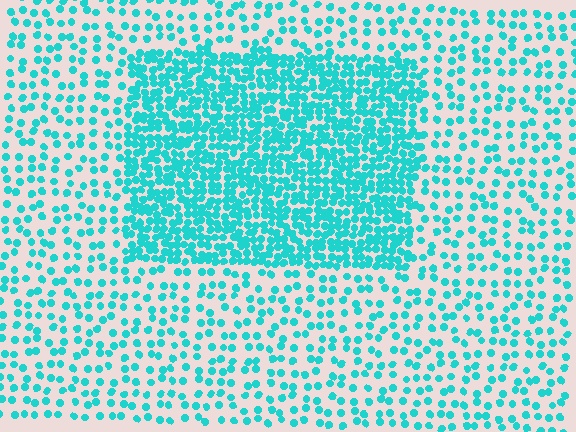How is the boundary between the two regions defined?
The boundary is defined by a change in element density (approximately 2.6x ratio). All elements are the same color, size, and shape.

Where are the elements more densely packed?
The elements are more densely packed inside the rectangle boundary.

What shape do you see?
I see a rectangle.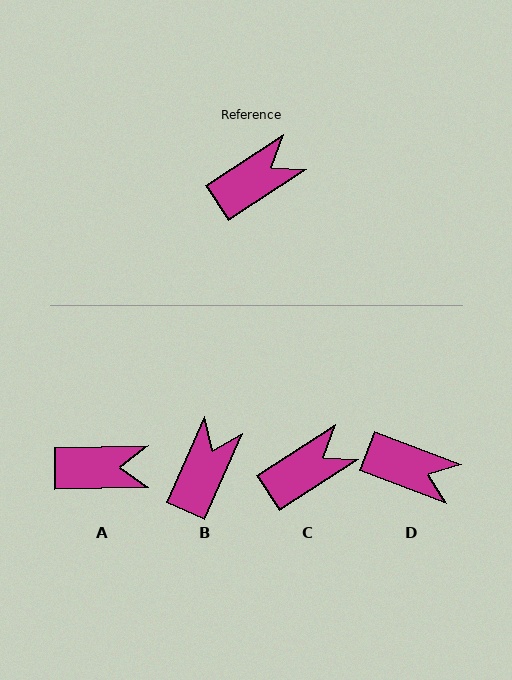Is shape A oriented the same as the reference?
No, it is off by about 32 degrees.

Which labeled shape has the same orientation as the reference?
C.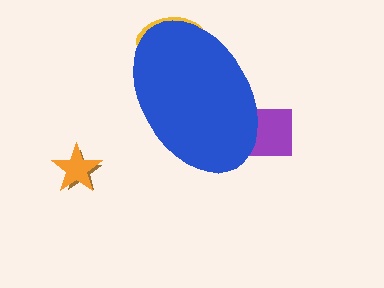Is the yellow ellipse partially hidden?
Yes, the yellow ellipse is partially hidden behind the blue ellipse.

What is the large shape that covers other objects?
A blue ellipse.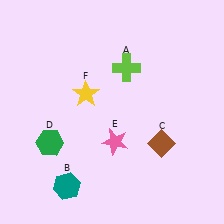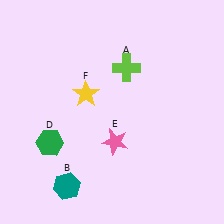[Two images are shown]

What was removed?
The brown diamond (C) was removed in Image 2.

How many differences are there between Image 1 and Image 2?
There is 1 difference between the two images.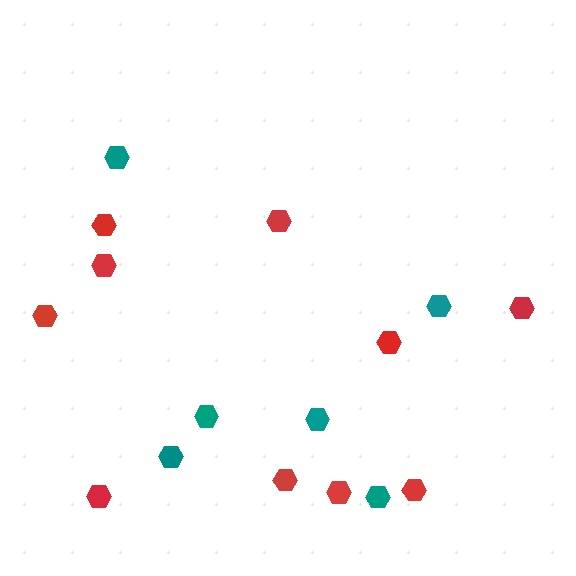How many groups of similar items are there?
There are 2 groups: one group of teal hexagons (6) and one group of red hexagons (10).